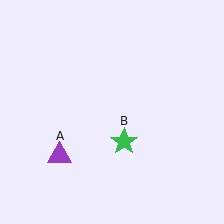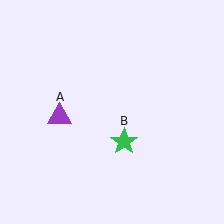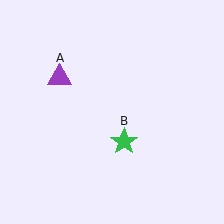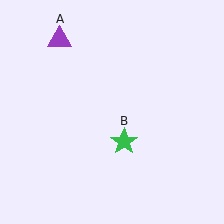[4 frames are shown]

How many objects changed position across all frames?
1 object changed position: purple triangle (object A).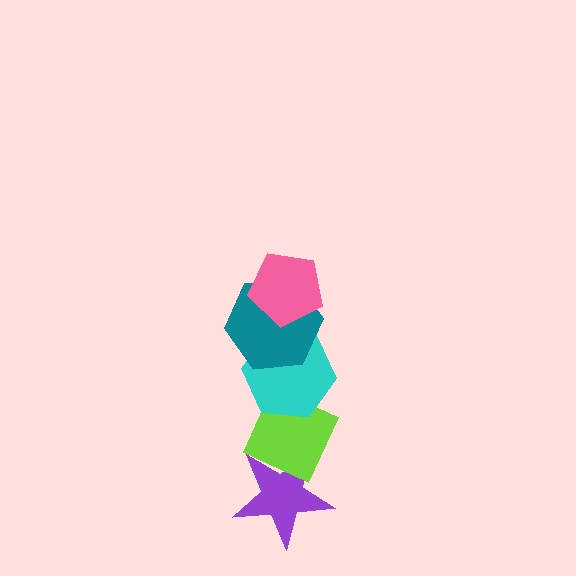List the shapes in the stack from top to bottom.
From top to bottom: the pink pentagon, the teal hexagon, the cyan hexagon, the lime diamond, the purple star.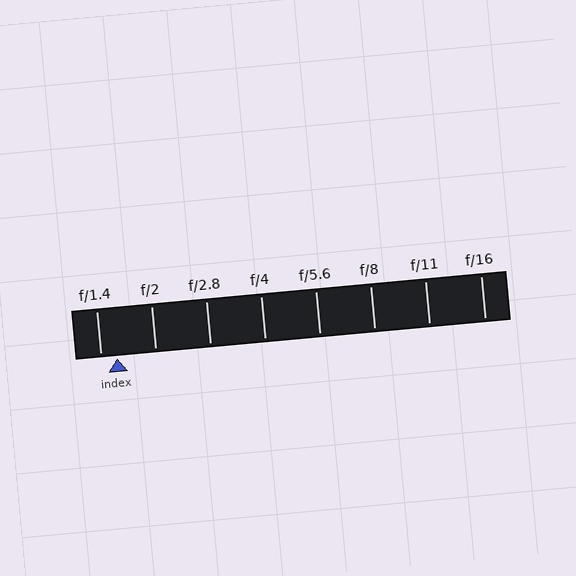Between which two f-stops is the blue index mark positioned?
The index mark is between f/1.4 and f/2.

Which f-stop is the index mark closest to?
The index mark is closest to f/1.4.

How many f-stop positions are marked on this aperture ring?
There are 8 f-stop positions marked.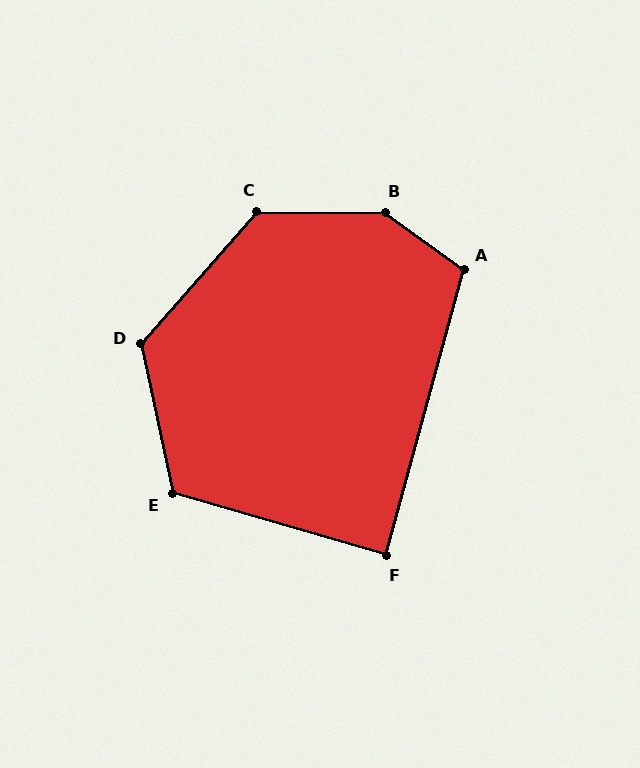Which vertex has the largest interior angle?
B, at approximately 144 degrees.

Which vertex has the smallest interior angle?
F, at approximately 89 degrees.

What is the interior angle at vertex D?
Approximately 127 degrees (obtuse).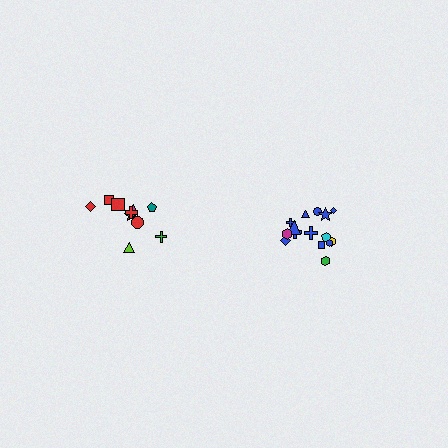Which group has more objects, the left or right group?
The right group.